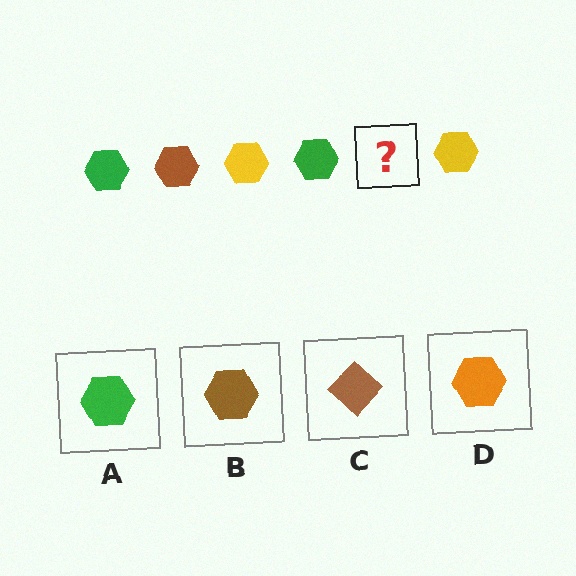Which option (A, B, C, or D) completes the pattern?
B.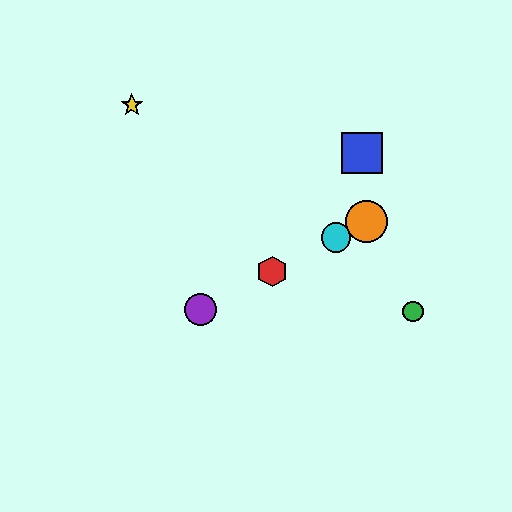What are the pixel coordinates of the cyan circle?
The cyan circle is at (336, 237).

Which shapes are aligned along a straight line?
The red hexagon, the purple circle, the orange circle, the cyan circle are aligned along a straight line.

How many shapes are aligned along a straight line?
4 shapes (the red hexagon, the purple circle, the orange circle, the cyan circle) are aligned along a straight line.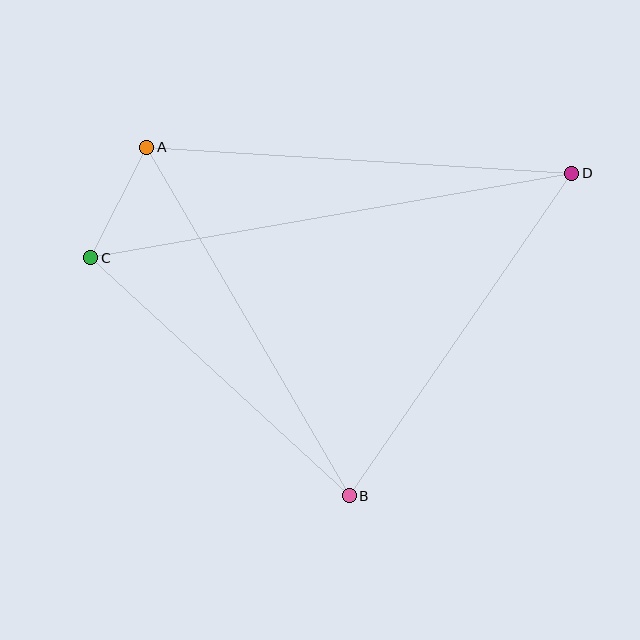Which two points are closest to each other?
Points A and C are closest to each other.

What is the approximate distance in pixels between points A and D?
The distance between A and D is approximately 426 pixels.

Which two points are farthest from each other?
Points C and D are farthest from each other.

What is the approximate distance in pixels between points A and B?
The distance between A and B is approximately 403 pixels.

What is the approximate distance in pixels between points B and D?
The distance between B and D is approximately 392 pixels.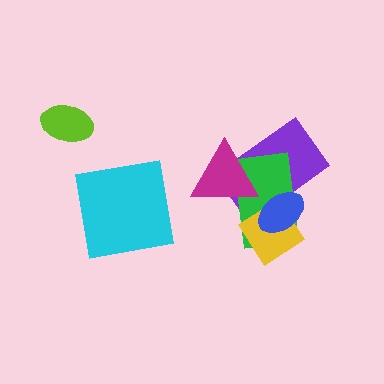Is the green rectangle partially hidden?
Yes, it is partially covered by another shape.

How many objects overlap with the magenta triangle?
2 objects overlap with the magenta triangle.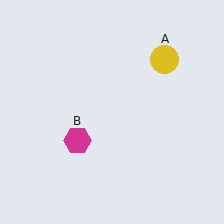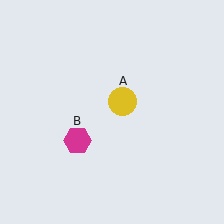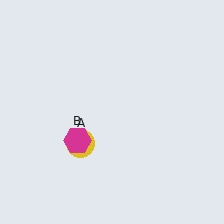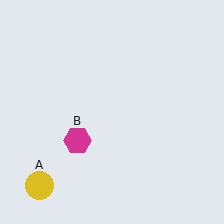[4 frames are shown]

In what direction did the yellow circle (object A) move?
The yellow circle (object A) moved down and to the left.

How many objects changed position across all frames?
1 object changed position: yellow circle (object A).